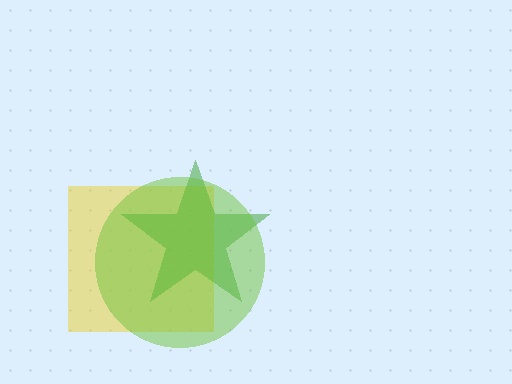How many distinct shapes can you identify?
There are 3 distinct shapes: a yellow square, a green star, a lime circle.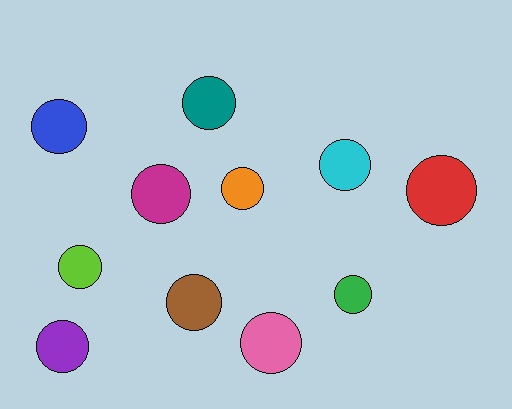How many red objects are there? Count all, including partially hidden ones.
There is 1 red object.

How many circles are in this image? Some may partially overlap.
There are 11 circles.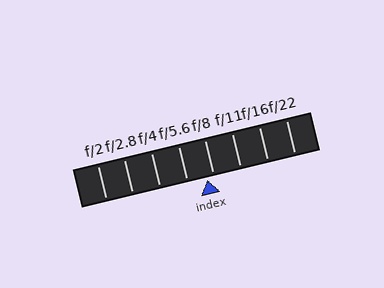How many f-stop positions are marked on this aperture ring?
There are 8 f-stop positions marked.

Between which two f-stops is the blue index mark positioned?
The index mark is between f/5.6 and f/8.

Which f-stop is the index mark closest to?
The index mark is closest to f/8.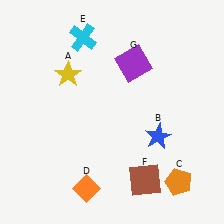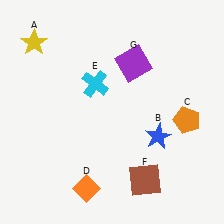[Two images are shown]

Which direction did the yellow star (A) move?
The yellow star (A) moved left.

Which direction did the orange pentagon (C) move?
The orange pentagon (C) moved up.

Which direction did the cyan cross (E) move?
The cyan cross (E) moved down.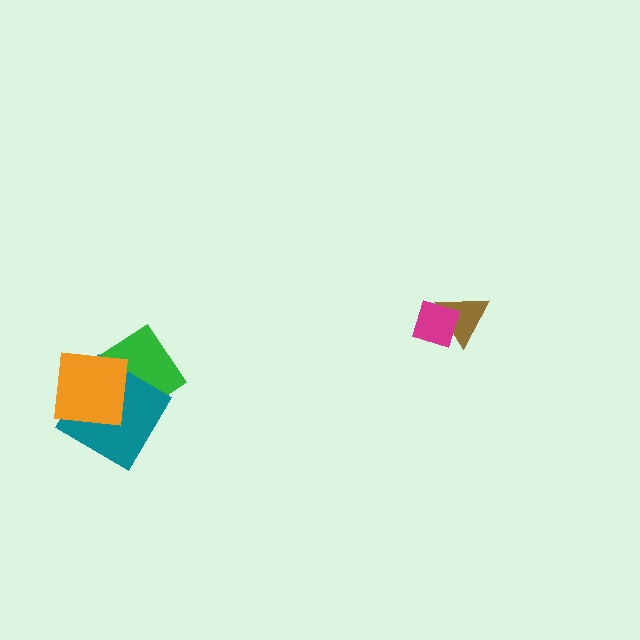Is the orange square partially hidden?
No, no other shape covers it.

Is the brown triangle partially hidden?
Yes, it is partially covered by another shape.